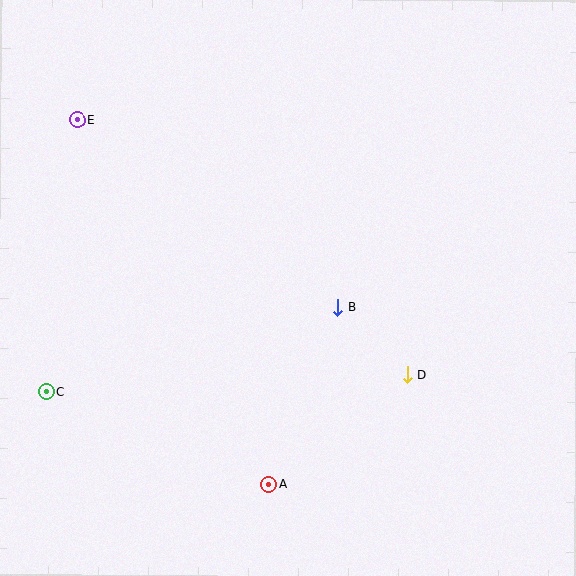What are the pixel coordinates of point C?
Point C is at (47, 392).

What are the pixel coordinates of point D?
Point D is at (408, 375).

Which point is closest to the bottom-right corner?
Point D is closest to the bottom-right corner.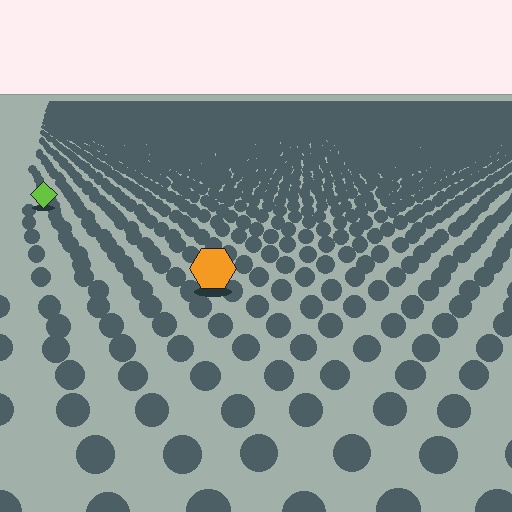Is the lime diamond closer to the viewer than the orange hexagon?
No. The orange hexagon is closer — you can tell from the texture gradient: the ground texture is coarser near it.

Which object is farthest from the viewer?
The lime diamond is farthest from the viewer. It appears smaller and the ground texture around it is denser.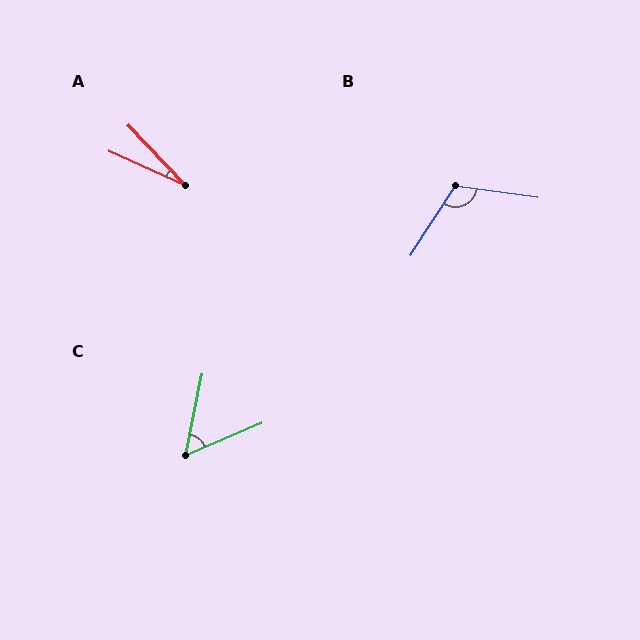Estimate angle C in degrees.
Approximately 56 degrees.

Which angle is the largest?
B, at approximately 114 degrees.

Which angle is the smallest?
A, at approximately 22 degrees.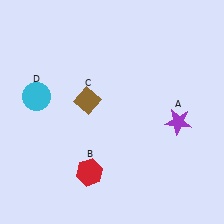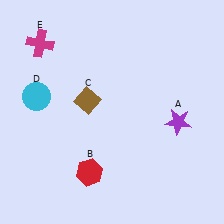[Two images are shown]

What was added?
A magenta cross (E) was added in Image 2.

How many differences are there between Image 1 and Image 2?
There is 1 difference between the two images.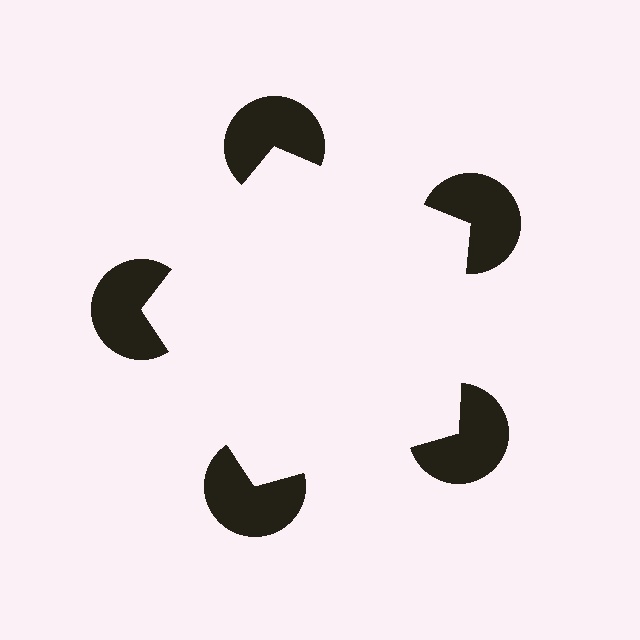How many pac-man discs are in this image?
There are 5 — one at each vertex of the illusory pentagon.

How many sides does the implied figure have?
5 sides.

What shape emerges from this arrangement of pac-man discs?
An illusory pentagon — its edges are inferred from the aligned wedge cuts in the pac-man discs, not physically drawn.